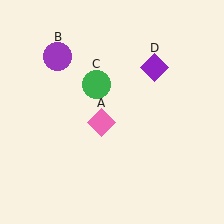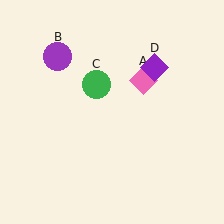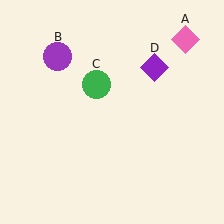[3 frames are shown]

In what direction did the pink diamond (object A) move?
The pink diamond (object A) moved up and to the right.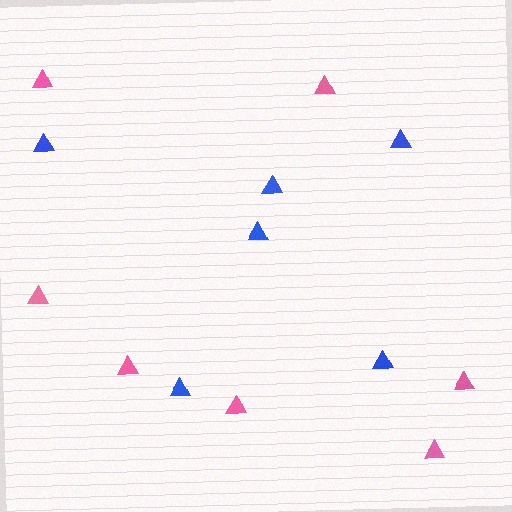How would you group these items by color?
There are 2 groups: one group of pink triangles (7) and one group of blue triangles (6).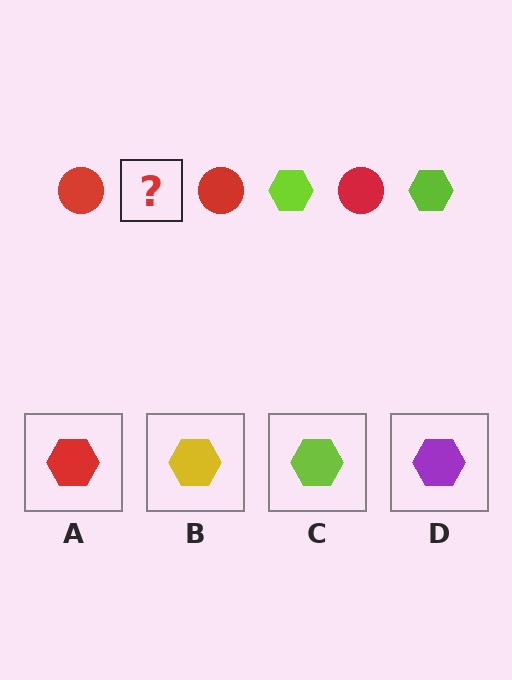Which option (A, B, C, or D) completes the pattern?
C.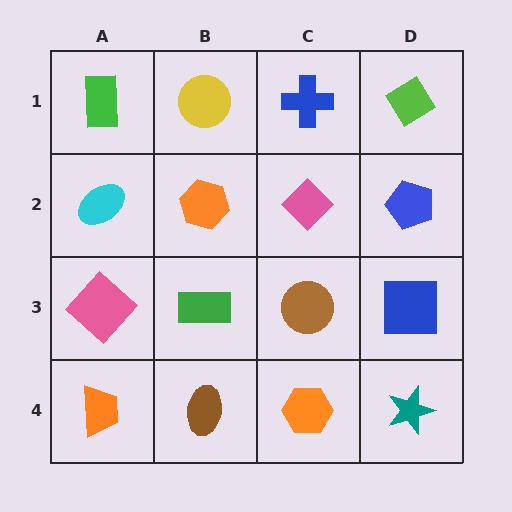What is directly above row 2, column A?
A green rectangle.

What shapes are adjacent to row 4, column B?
A green rectangle (row 3, column B), an orange trapezoid (row 4, column A), an orange hexagon (row 4, column C).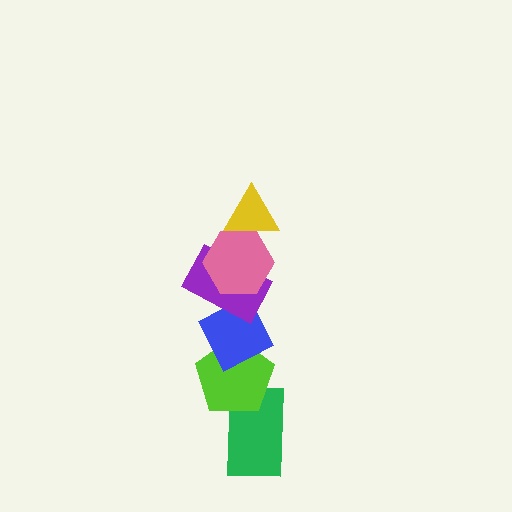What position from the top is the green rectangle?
The green rectangle is 6th from the top.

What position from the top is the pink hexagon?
The pink hexagon is 2nd from the top.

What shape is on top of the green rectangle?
The lime pentagon is on top of the green rectangle.